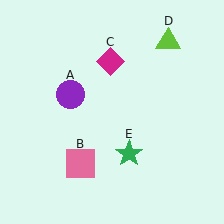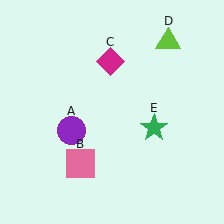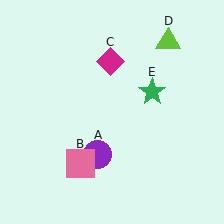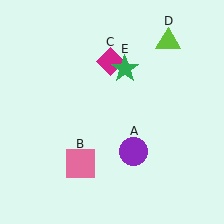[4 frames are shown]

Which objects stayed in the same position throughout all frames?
Pink square (object B) and magenta diamond (object C) and lime triangle (object D) remained stationary.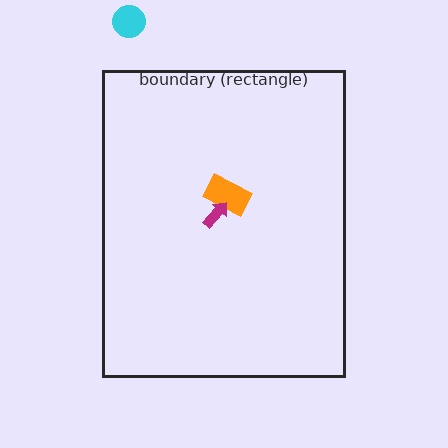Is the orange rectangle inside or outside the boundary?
Inside.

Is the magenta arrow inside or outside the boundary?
Inside.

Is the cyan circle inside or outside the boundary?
Outside.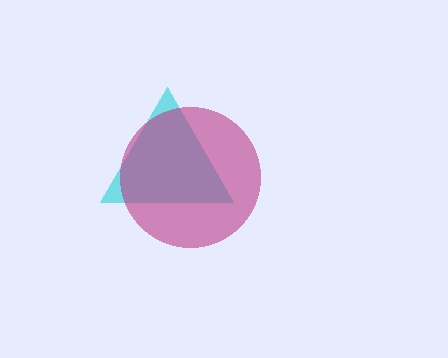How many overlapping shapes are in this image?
There are 2 overlapping shapes in the image.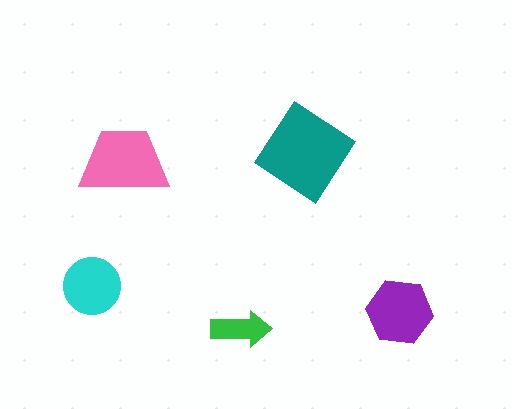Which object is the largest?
The teal diamond.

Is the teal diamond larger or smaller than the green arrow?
Larger.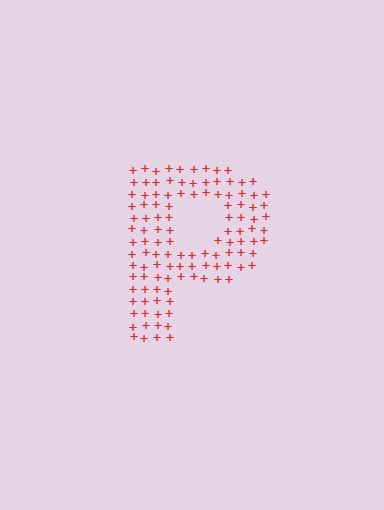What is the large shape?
The large shape is the letter P.